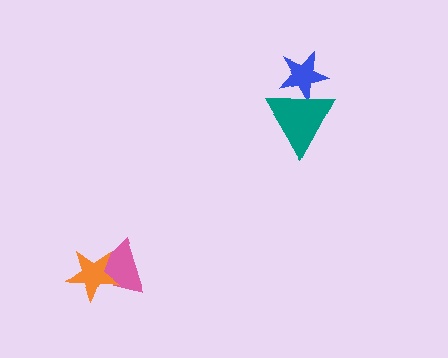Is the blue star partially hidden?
Yes, it is partially covered by another shape.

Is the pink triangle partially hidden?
Yes, it is partially covered by another shape.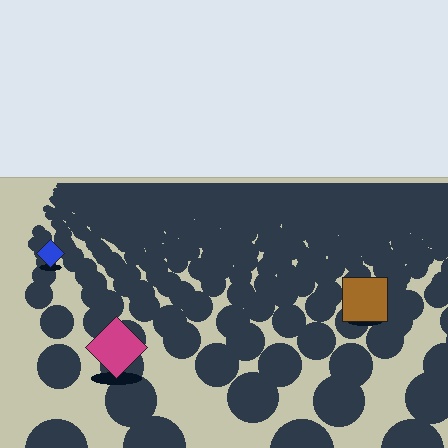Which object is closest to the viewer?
The magenta diamond is closest. The texture marks near it are larger and more spread out.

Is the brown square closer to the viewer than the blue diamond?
Yes. The brown square is closer — you can tell from the texture gradient: the ground texture is coarser near it.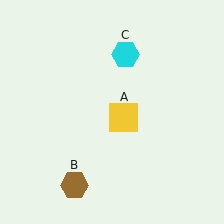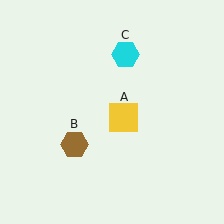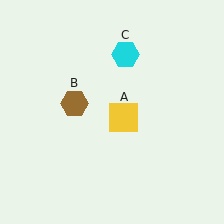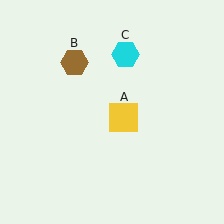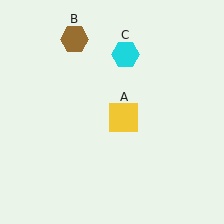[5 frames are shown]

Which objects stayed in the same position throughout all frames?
Yellow square (object A) and cyan hexagon (object C) remained stationary.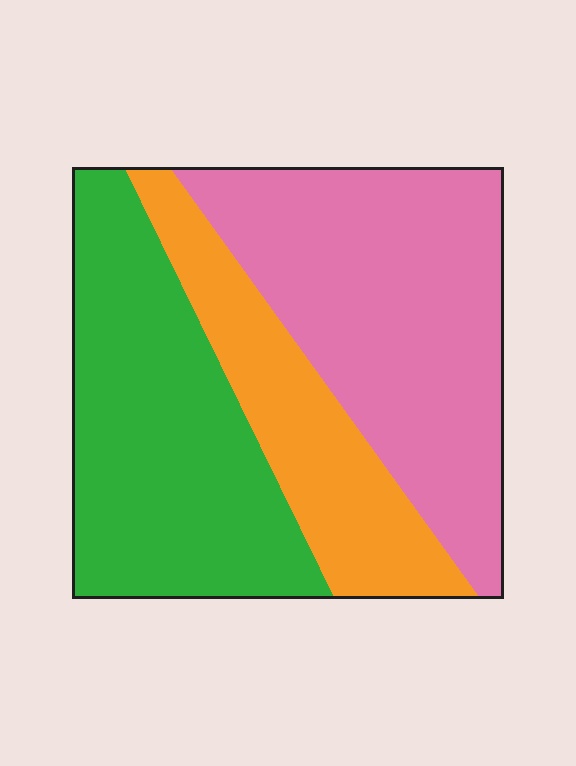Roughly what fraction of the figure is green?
Green takes up about three eighths (3/8) of the figure.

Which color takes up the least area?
Orange, at roughly 20%.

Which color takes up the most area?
Pink, at roughly 40%.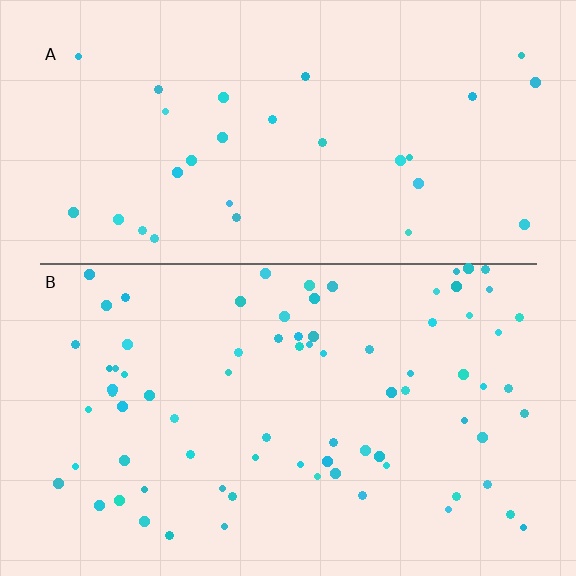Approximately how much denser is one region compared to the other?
Approximately 2.6× — region B over region A.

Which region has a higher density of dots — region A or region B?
B (the bottom).